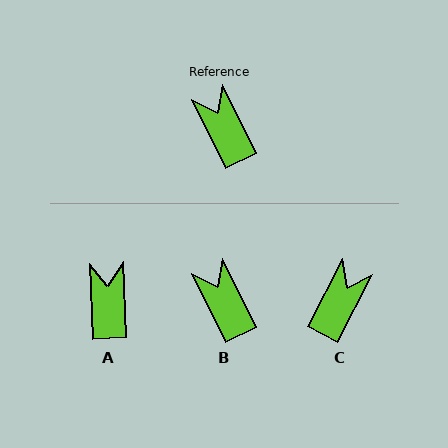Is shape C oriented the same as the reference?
No, it is off by about 54 degrees.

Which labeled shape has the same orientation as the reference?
B.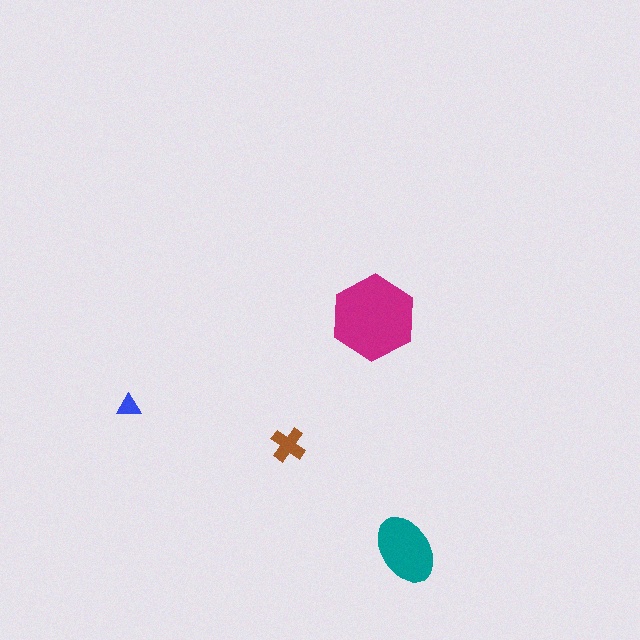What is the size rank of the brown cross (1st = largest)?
3rd.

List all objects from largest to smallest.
The magenta hexagon, the teal ellipse, the brown cross, the blue triangle.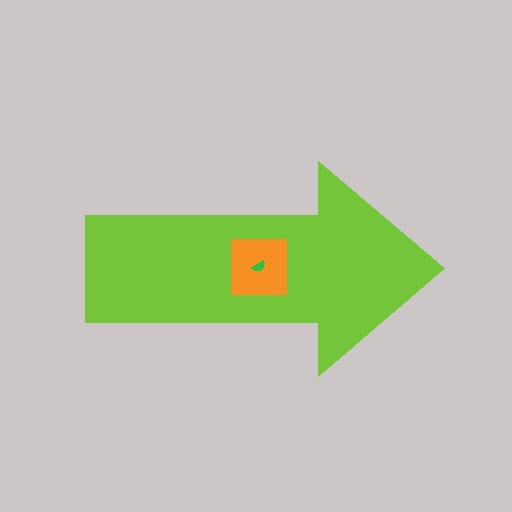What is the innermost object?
The green semicircle.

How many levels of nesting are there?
3.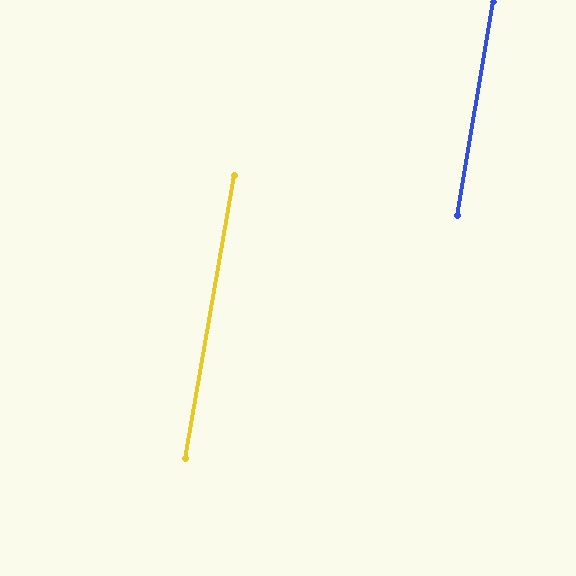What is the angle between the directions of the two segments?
Approximately 0 degrees.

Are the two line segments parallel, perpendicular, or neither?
Parallel — their directions differ by only 0.3°.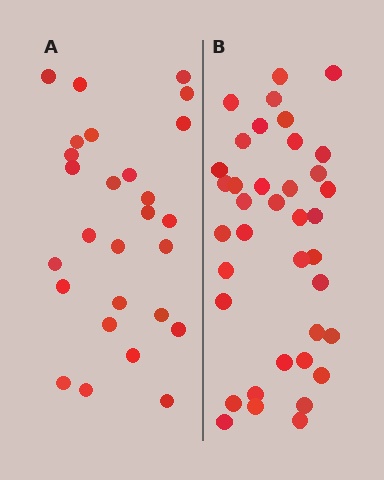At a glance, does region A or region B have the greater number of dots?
Region B (the right region) has more dots.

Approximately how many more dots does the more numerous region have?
Region B has roughly 12 or so more dots than region A.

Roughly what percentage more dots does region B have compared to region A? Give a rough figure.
About 40% more.